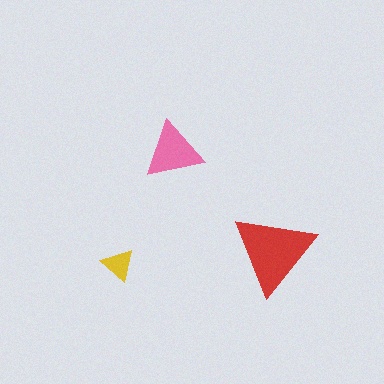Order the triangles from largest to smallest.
the red one, the pink one, the yellow one.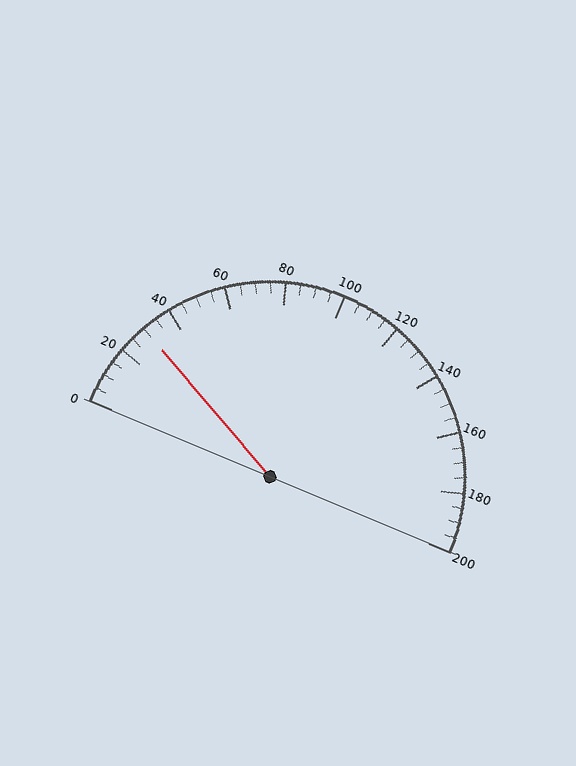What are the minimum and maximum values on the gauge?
The gauge ranges from 0 to 200.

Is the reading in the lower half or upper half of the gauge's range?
The reading is in the lower half of the range (0 to 200).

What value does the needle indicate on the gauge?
The needle indicates approximately 30.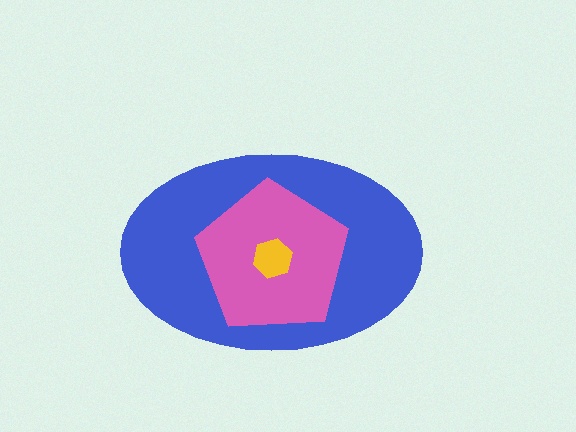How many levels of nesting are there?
3.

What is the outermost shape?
The blue ellipse.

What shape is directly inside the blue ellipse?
The pink pentagon.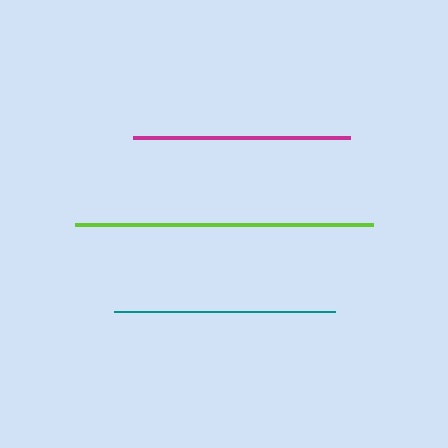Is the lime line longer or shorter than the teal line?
The lime line is longer than the teal line.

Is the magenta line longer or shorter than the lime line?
The lime line is longer than the magenta line.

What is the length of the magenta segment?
The magenta segment is approximately 217 pixels long.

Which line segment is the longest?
The lime line is the longest at approximately 298 pixels.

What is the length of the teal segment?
The teal segment is approximately 221 pixels long.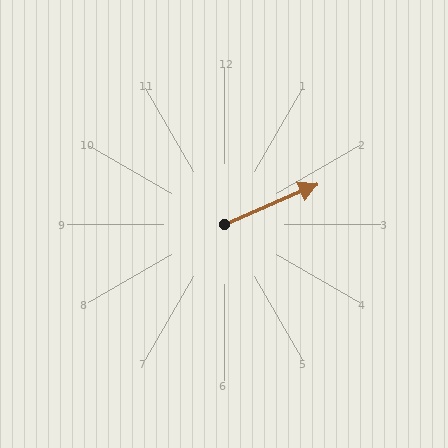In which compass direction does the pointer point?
Northeast.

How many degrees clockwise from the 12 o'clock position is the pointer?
Approximately 67 degrees.